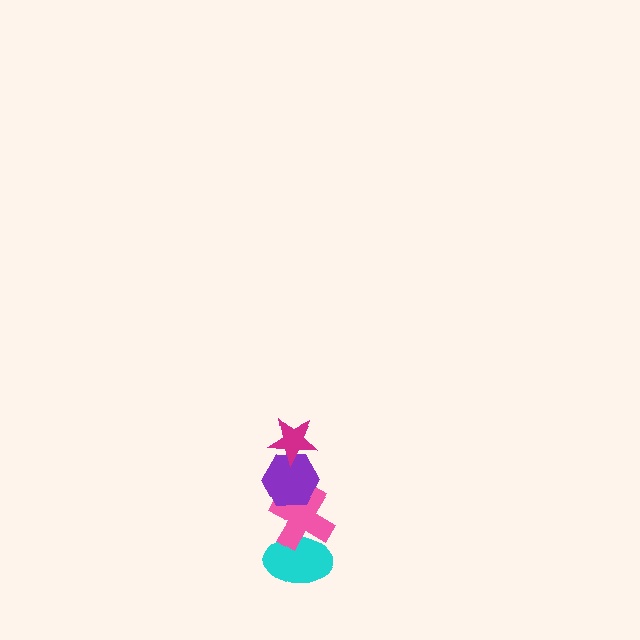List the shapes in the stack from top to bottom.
From top to bottom: the magenta star, the purple hexagon, the pink cross, the cyan ellipse.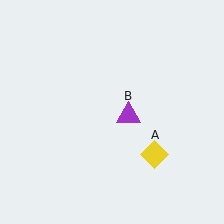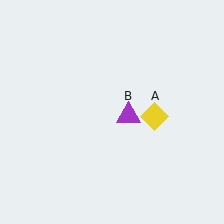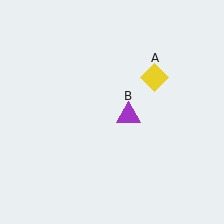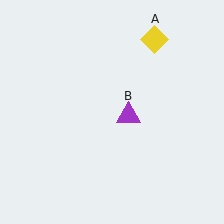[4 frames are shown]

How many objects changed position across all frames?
1 object changed position: yellow diamond (object A).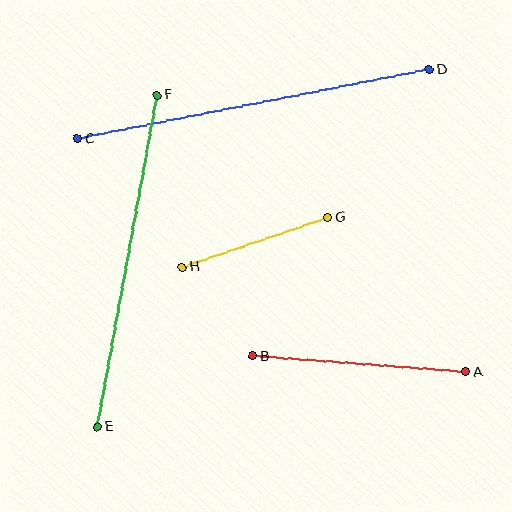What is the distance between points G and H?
The distance is approximately 154 pixels.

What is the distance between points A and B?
The distance is approximately 213 pixels.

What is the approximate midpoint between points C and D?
The midpoint is at approximately (253, 104) pixels.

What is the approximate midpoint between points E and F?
The midpoint is at approximately (127, 261) pixels.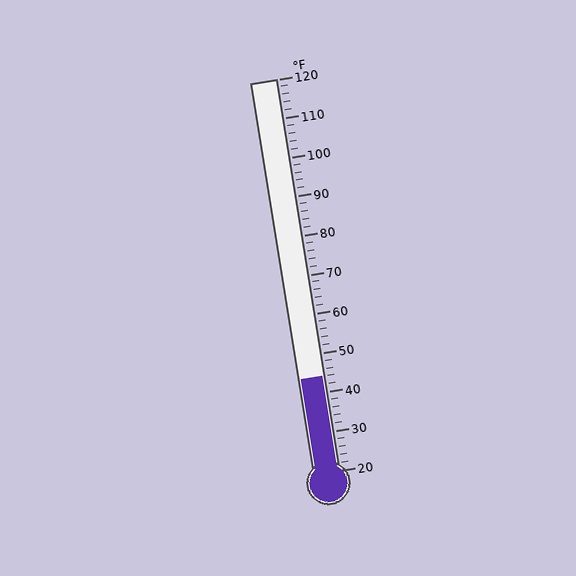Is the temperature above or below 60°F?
The temperature is below 60°F.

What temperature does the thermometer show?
The thermometer shows approximately 44°F.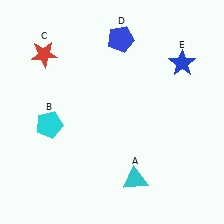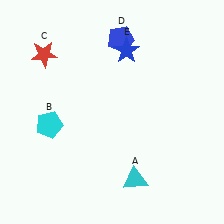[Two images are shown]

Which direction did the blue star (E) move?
The blue star (E) moved left.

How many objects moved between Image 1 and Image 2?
1 object moved between the two images.